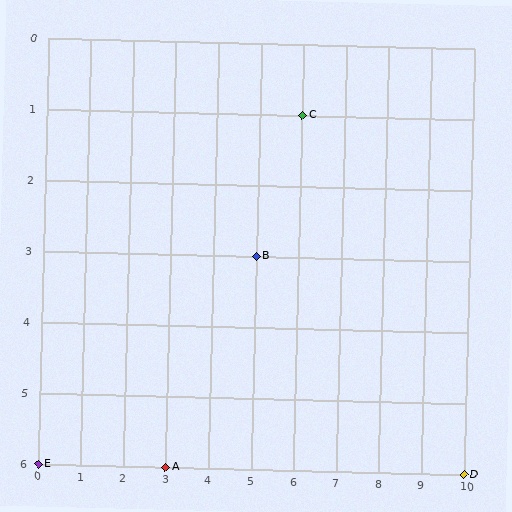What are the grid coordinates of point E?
Point E is at grid coordinates (0, 6).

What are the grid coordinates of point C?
Point C is at grid coordinates (6, 1).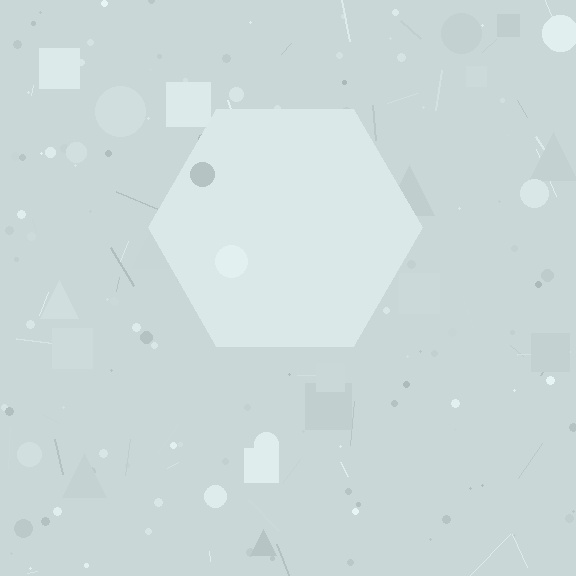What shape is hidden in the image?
A hexagon is hidden in the image.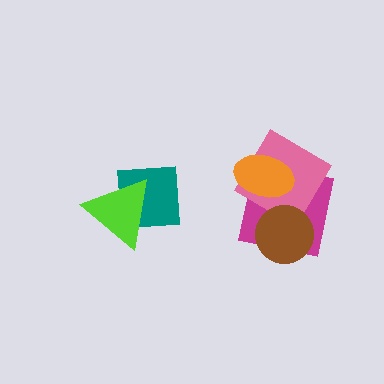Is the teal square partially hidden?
Yes, it is partially covered by another shape.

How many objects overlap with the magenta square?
3 objects overlap with the magenta square.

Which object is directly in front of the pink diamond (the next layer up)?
The brown circle is directly in front of the pink diamond.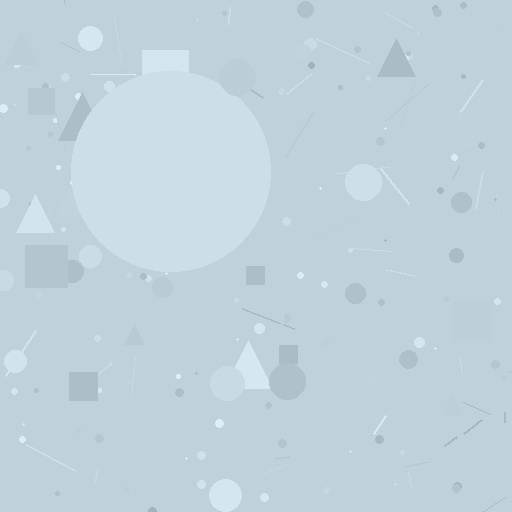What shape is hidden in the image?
A circle is hidden in the image.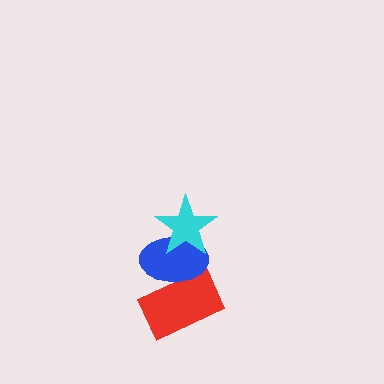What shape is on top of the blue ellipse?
The cyan star is on top of the blue ellipse.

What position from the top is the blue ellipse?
The blue ellipse is 2nd from the top.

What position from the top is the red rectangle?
The red rectangle is 3rd from the top.